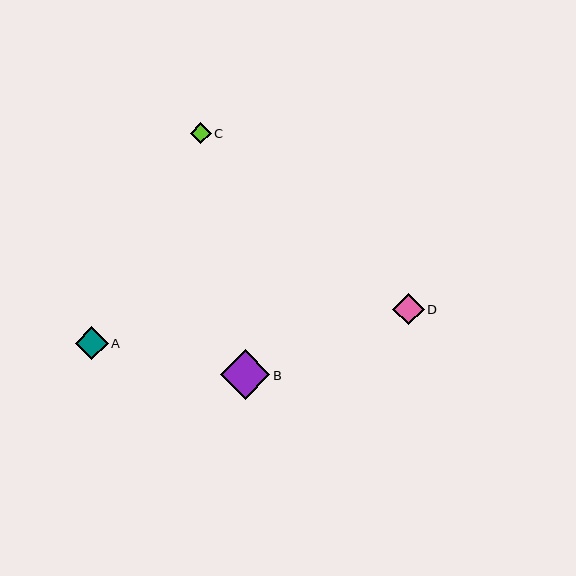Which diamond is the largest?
Diamond B is the largest with a size of approximately 50 pixels.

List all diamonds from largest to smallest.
From largest to smallest: B, A, D, C.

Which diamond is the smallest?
Diamond C is the smallest with a size of approximately 21 pixels.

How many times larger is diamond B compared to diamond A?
Diamond B is approximately 1.5 times the size of diamond A.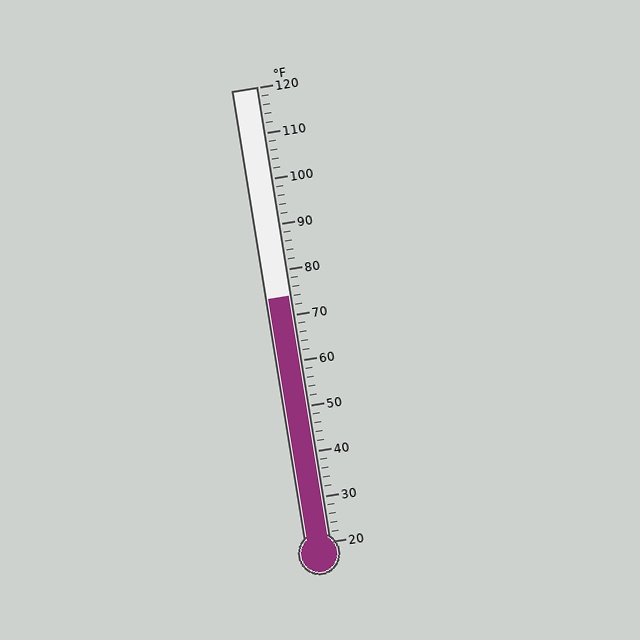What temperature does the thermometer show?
The thermometer shows approximately 74°F.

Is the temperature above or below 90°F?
The temperature is below 90°F.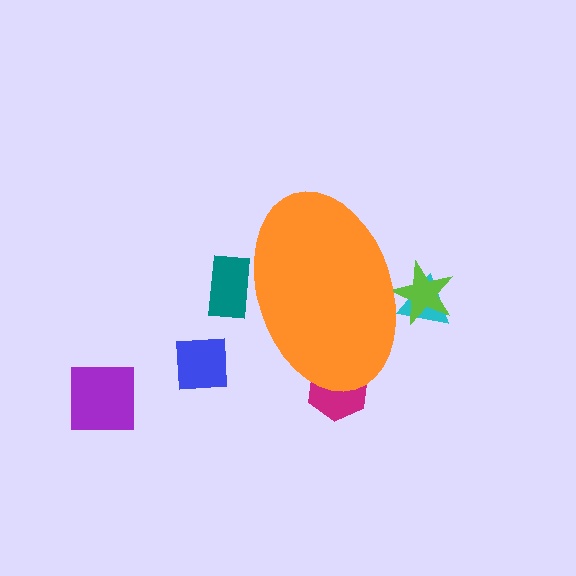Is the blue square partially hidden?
No, the blue square is fully visible.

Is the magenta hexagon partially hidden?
Yes, the magenta hexagon is partially hidden behind the orange ellipse.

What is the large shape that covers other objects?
An orange ellipse.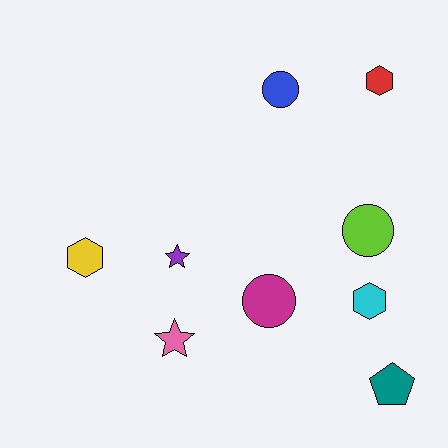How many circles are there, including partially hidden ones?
There are 3 circles.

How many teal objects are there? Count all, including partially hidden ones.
There is 1 teal object.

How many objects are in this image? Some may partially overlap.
There are 9 objects.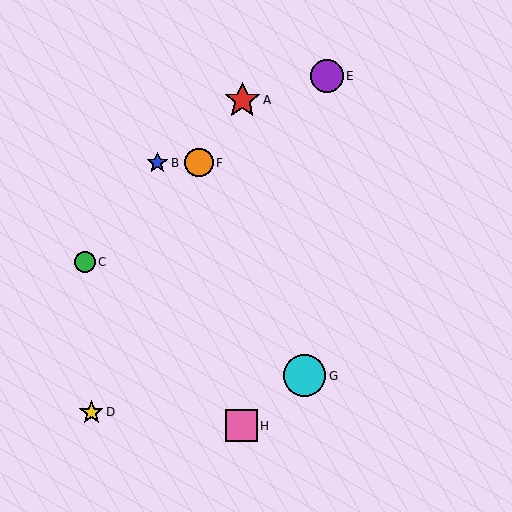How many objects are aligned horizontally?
2 objects (B, F) are aligned horizontally.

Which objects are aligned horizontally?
Objects B, F are aligned horizontally.